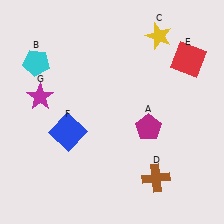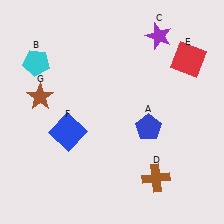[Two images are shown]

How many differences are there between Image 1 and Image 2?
There are 3 differences between the two images.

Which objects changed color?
A changed from magenta to blue. C changed from yellow to purple. G changed from magenta to brown.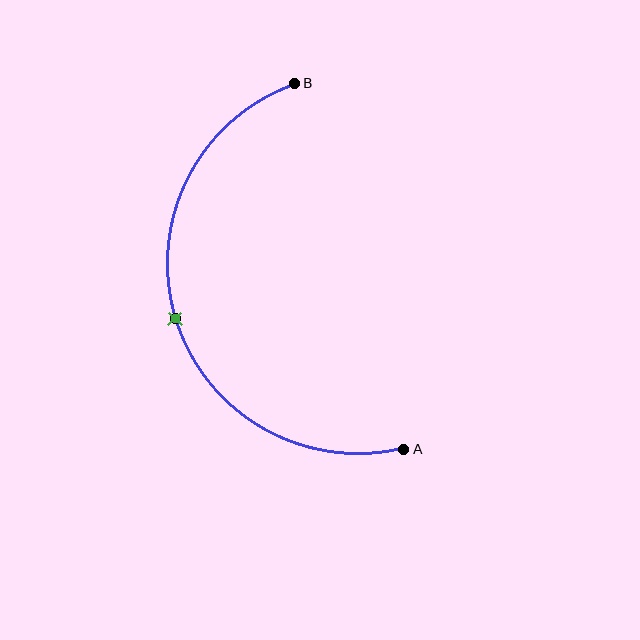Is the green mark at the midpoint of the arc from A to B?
Yes. The green mark lies on the arc at equal arc-length from both A and B — it is the arc midpoint.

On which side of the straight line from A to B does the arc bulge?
The arc bulges to the left of the straight line connecting A and B.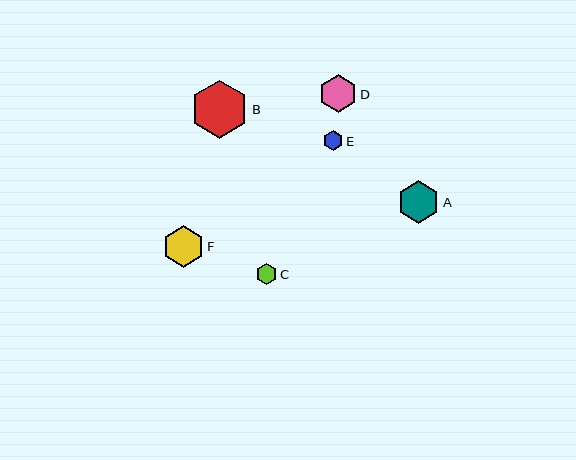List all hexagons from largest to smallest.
From largest to smallest: B, A, F, D, C, E.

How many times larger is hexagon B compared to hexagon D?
Hexagon B is approximately 1.5 times the size of hexagon D.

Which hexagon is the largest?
Hexagon B is the largest with a size of approximately 58 pixels.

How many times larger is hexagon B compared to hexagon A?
Hexagon B is approximately 1.4 times the size of hexagon A.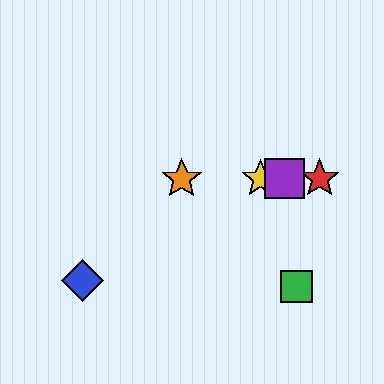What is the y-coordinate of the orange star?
The orange star is at y≈179.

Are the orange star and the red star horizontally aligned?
Yes, both are at y≈179.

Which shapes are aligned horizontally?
The red star, the yellow star, the purple square, the orange star are aligned horizontally.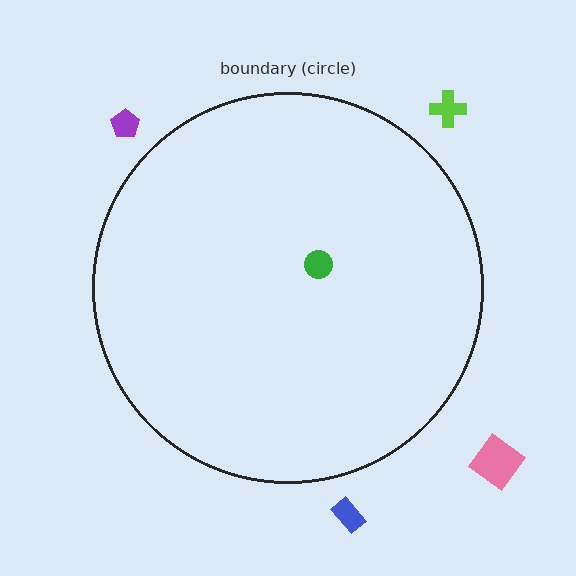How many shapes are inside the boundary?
1 inside, 4 outside.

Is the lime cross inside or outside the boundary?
Outside.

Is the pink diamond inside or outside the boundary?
Outside.